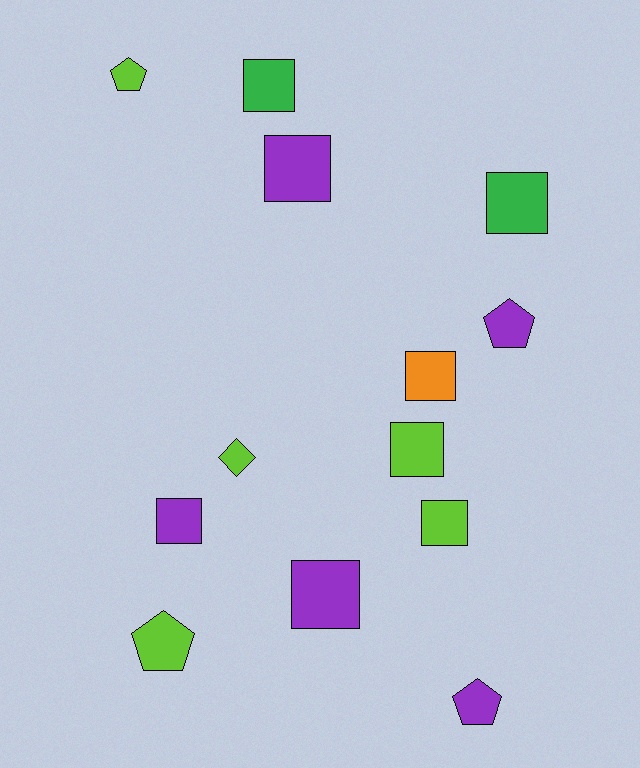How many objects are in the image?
There are 13 objects.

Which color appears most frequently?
Purple, with 5 objects.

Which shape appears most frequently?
Square, with 8 objects.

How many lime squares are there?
There are 2 lime squares.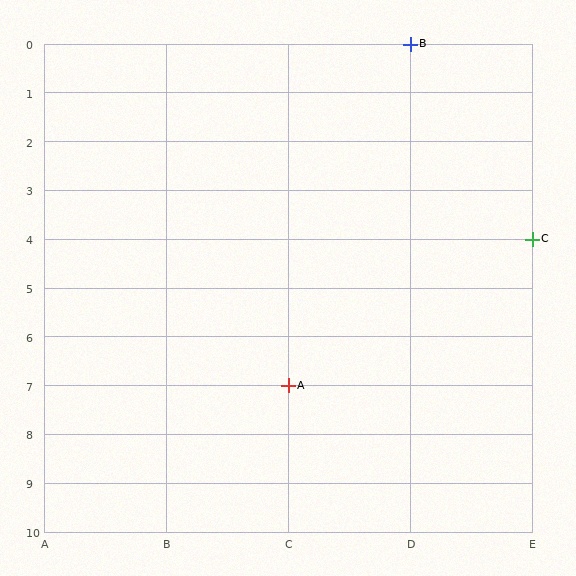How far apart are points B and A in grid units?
Points B and A are 1 column and 7 rows apart (about 7.1 grid units diagonally).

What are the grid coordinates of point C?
Point C is at grid coordinates (E, 4).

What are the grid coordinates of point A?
Point A is at grid coordinates (C, 7).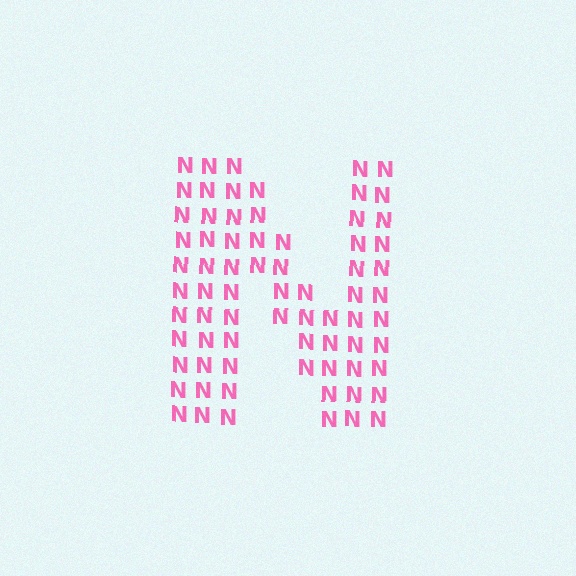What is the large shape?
The large shape is the letter N.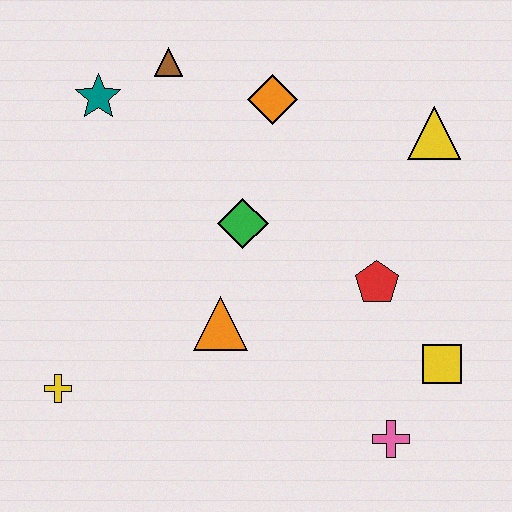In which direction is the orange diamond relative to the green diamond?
The orange diamond is above the green diamond.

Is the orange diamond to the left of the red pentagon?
Yes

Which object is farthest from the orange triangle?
The yellow triangle is farthest from the orange triangle.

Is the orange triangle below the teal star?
Yes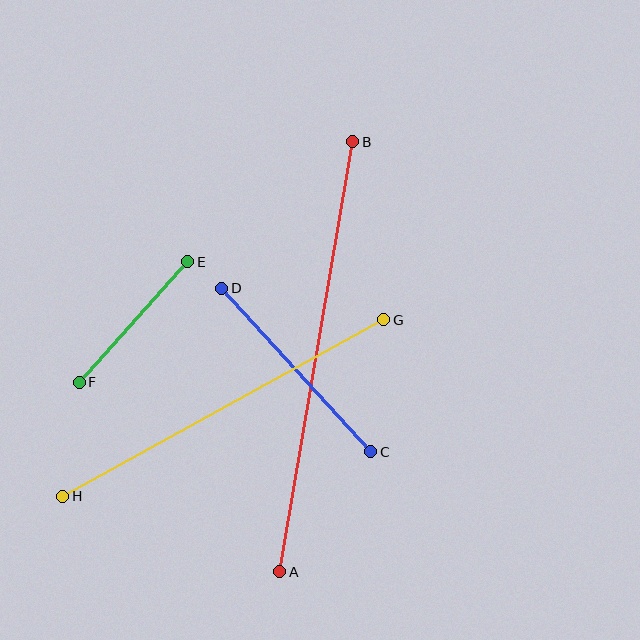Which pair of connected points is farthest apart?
Points A and B are farthest apart.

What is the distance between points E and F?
The distance is approximately 162 pixels.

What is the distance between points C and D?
The distance is approximately 221 pixels.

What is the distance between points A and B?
The distance is approximately 436 pixels.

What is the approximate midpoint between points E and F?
The midpoint is at approximately (133, 322) pixels.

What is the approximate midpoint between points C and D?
The midpoint is at approximately (296, 370) pixels.